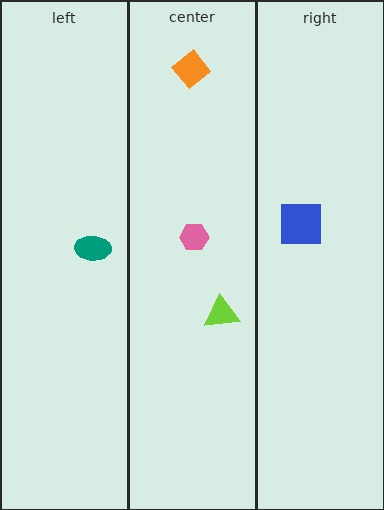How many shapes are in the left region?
1.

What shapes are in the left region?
The teal ellipse.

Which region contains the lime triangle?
The center region.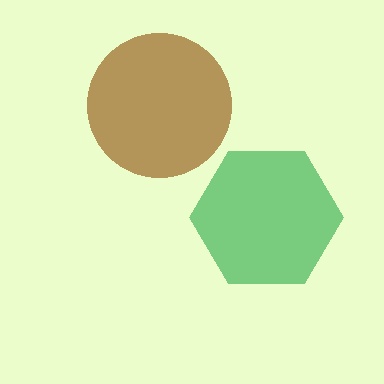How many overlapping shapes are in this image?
There are 2 overlapping shapes in the image.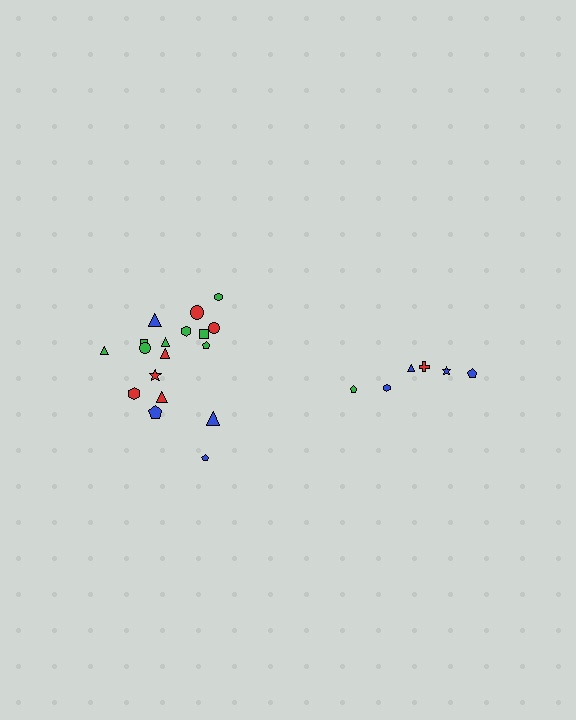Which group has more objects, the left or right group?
The left group.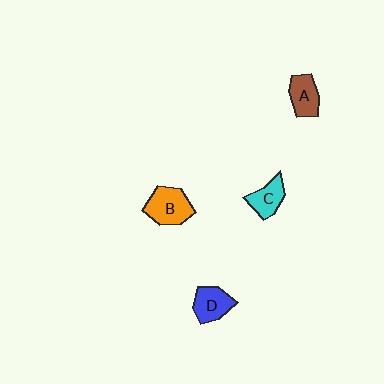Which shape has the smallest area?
Shape C (cyan).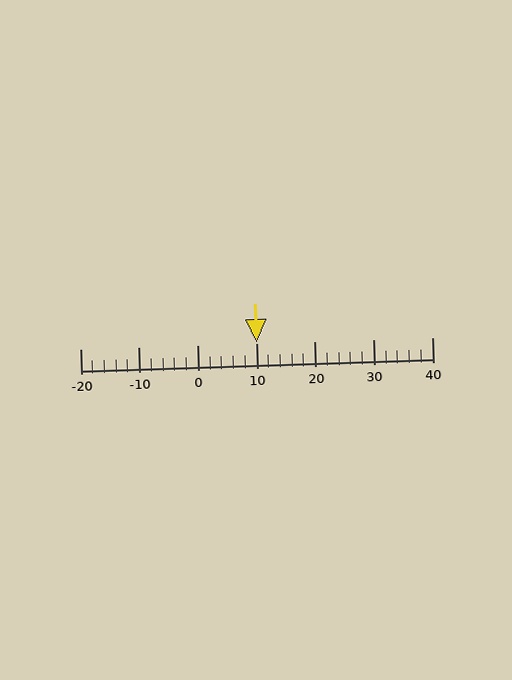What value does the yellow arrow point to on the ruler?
The yellow arrow points to approximately 10.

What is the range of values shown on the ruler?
The ruler shows values from -20 to 40.